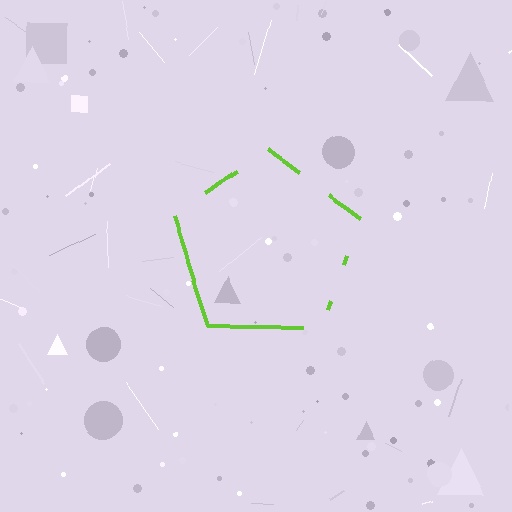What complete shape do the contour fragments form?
The contour fragments form a pentagon.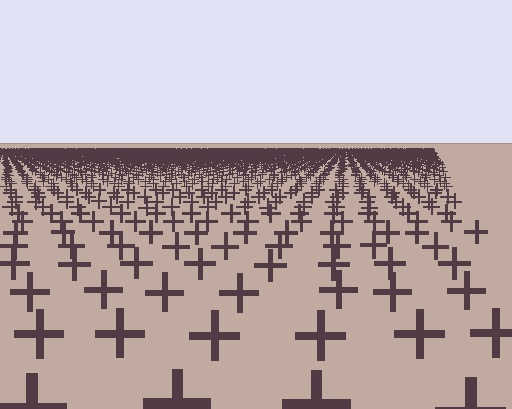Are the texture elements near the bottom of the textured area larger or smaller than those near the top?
Larger. Near the bottom, elements are closer to the viewer and appear at a bigger on-screen size.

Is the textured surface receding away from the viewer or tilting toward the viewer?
The surface is receding away from the viewer. Texture elements get smaller and denser toward the top.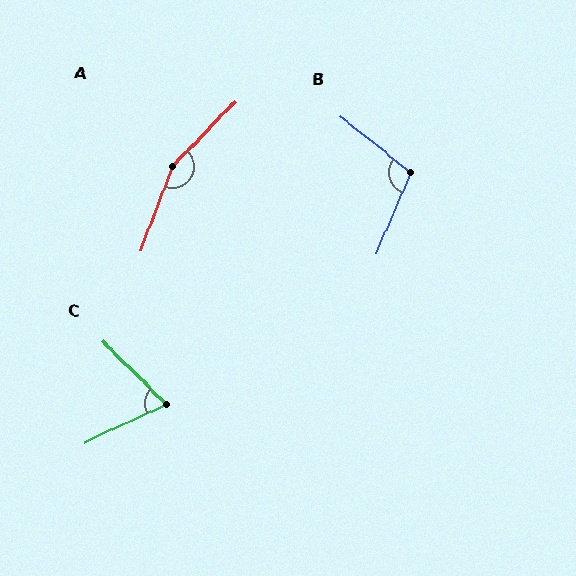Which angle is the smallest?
C, at approximately 70 degrees.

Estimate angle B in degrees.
Approximately 106 degrees.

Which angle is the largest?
A, at approximately 157 degrees.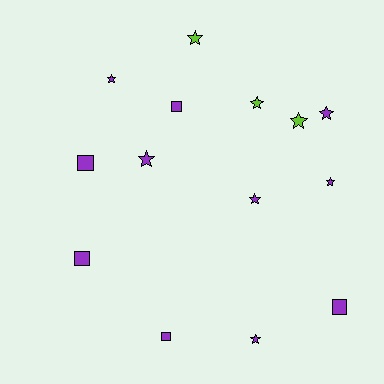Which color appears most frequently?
Purple, with 11 objects.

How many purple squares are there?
There are 5 purple squares.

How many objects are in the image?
There are 14 objects.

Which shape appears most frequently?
Star, with 9 objects.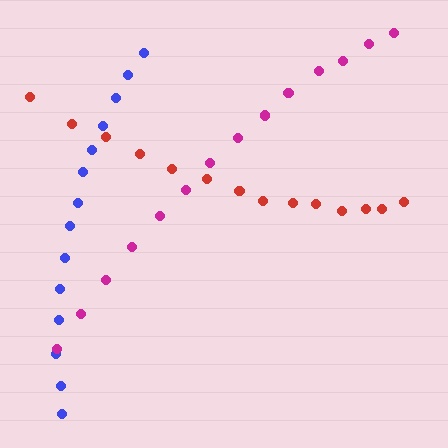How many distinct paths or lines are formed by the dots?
There are 3 distinct paths.